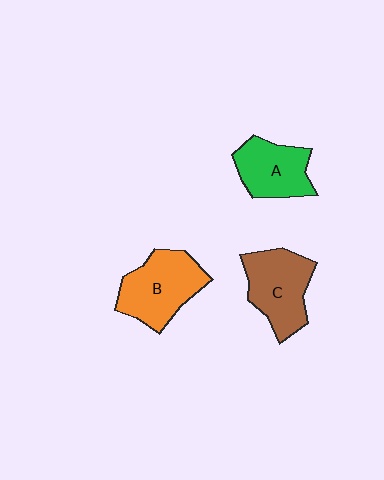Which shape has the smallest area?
Shape A (green).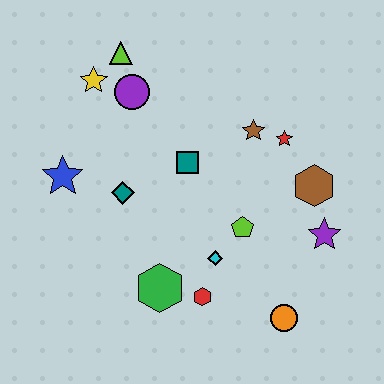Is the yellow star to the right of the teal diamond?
No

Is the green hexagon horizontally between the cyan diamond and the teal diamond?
Yes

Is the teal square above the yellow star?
No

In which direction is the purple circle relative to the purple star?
The purple circle is to the left of the purple star.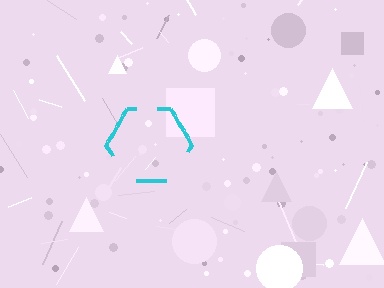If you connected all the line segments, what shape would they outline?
They would outline a hexagon.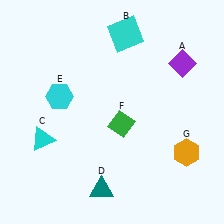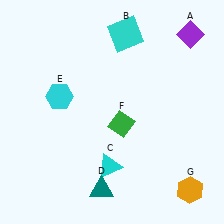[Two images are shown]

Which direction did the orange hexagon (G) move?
The orange hexagon (G) moved down.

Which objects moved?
The objects that moved are: the purple diamond (A), the cyan triangle (C), the orange hexagon (G).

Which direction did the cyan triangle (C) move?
The cyan triangle (C) moved right.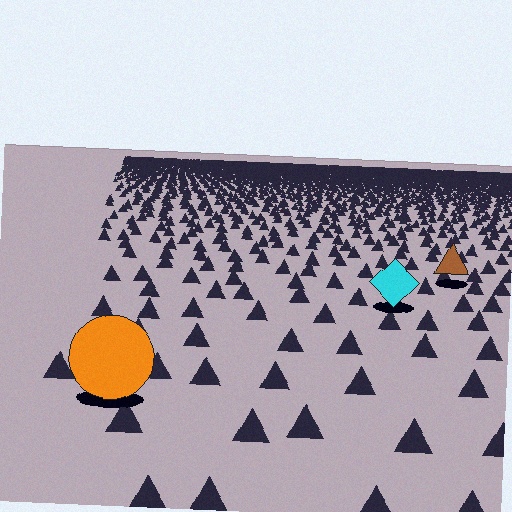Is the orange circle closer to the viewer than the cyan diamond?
Yes. The orange circle is closer — you can tell from the texture gradient: the ground texture is coarser near it.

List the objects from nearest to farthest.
From nearest to farthest: the orange circle, the cyan diamond, the brown triangle.